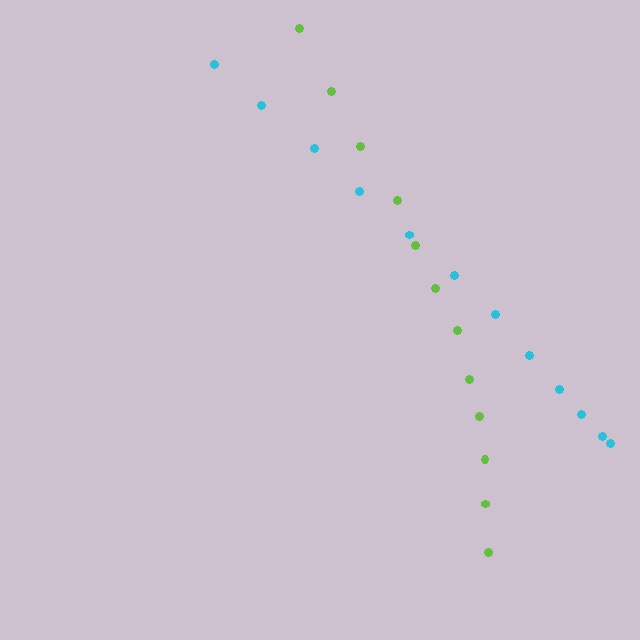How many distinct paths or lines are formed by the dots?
There are 2 distinct paths.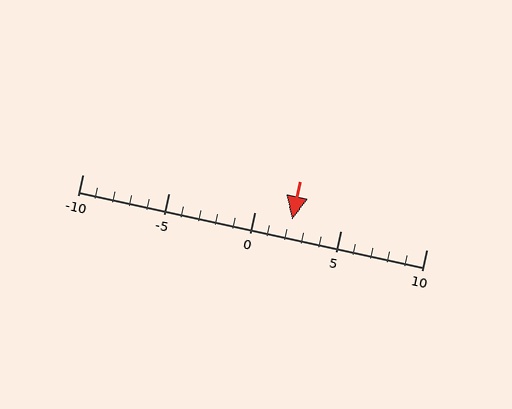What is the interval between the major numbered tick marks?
The major tick marks are spaced 5 units apart.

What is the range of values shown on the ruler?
The ruler shows values from -10 to 10.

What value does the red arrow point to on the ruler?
The red arrow points to approximately 2.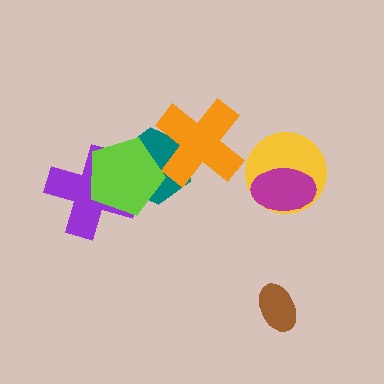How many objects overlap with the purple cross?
2 objects overlap with the purple cross.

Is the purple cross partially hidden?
Yes, it is partially covered by another shape.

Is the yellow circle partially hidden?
Yes, it is partially covered by another shape.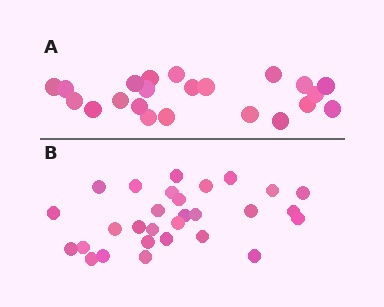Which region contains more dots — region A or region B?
Region B (the bottom region) has more dots.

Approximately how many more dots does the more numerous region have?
Region B has roughly 8 or so more dots than region A.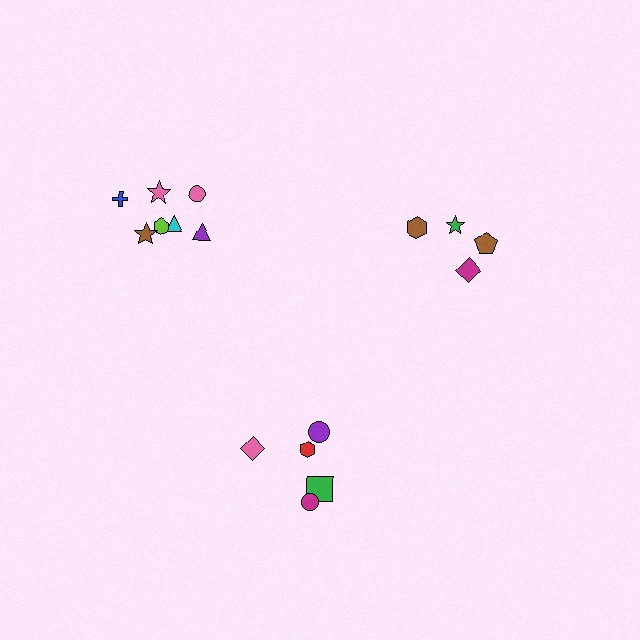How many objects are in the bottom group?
There are 5 objects.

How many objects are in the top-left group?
There are 7 objects.